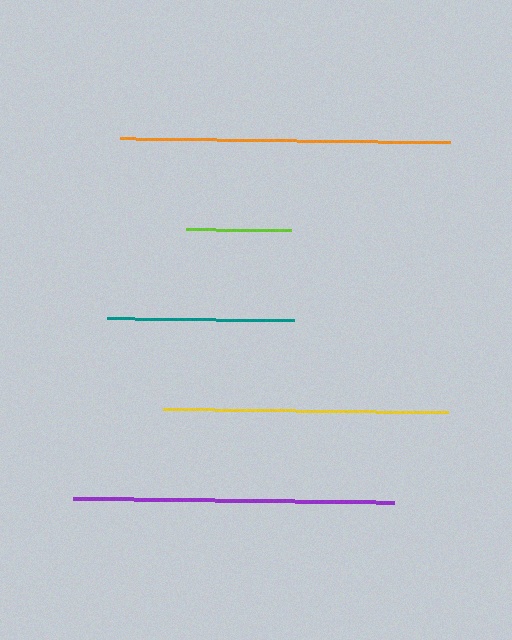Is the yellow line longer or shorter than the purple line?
The purple line is longer than the yellow line.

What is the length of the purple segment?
The purple segment is approximately 321 pixels long.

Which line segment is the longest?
The orange line is the longest at approximately 330 pixels.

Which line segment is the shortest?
The lime line is the shortest at approximately 105 pixels.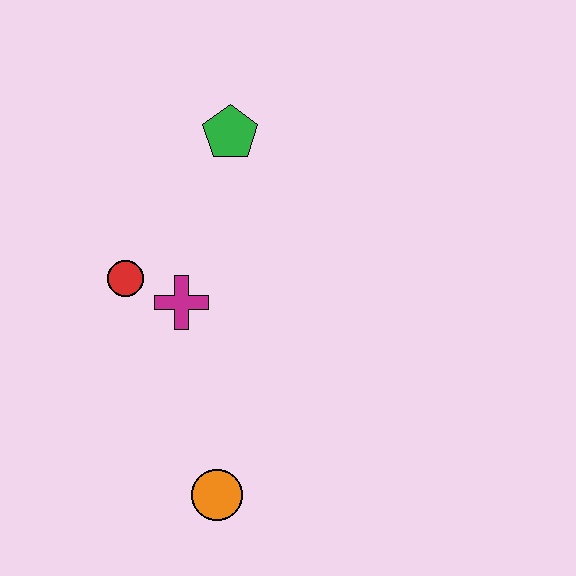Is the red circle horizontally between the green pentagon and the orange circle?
No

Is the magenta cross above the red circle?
No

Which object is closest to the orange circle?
The magenta cross is closest to the orange circle.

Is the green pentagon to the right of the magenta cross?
Yes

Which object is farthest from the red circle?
The orange circle is farthest from the red circle.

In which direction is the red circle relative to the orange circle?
The red circle is above the orange circle.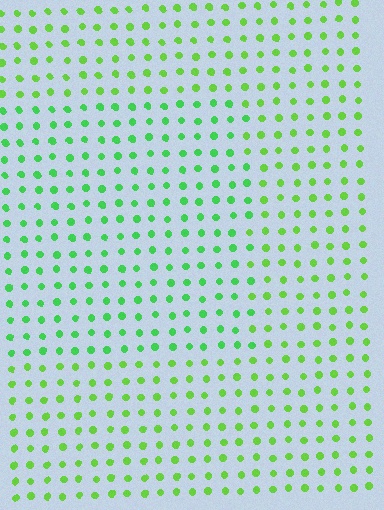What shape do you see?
I see a rectangle.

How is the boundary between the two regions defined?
The boundary is defined purely by a slight shift in hue (about 24 degrees). Spacing, size, and orientation are identical on both sides.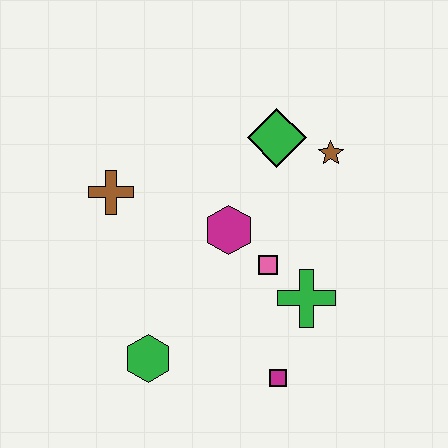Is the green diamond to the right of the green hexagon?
Yes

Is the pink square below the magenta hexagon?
Yes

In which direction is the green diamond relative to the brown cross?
The green diamond is to the right of the brown cross.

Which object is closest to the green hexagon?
The magenta square is closest to the green hexagon.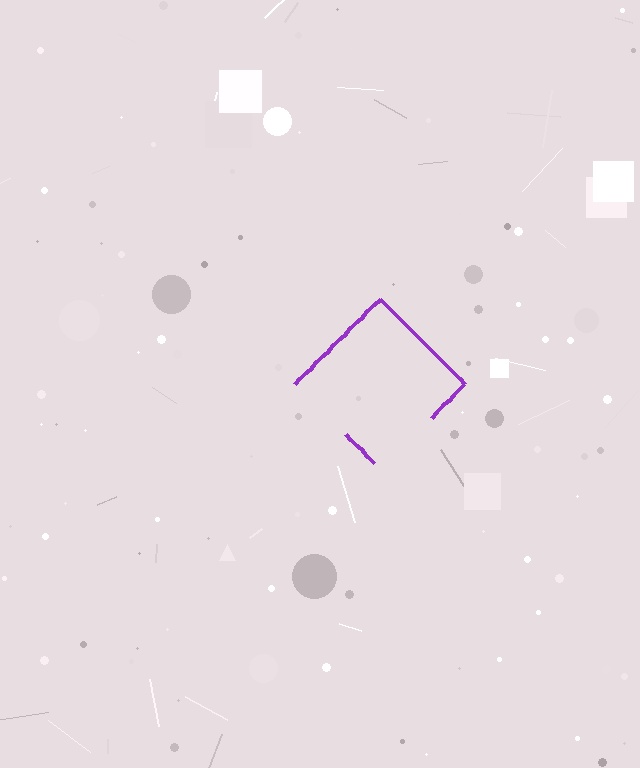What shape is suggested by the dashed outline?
The dashed outline suggests a diamond.